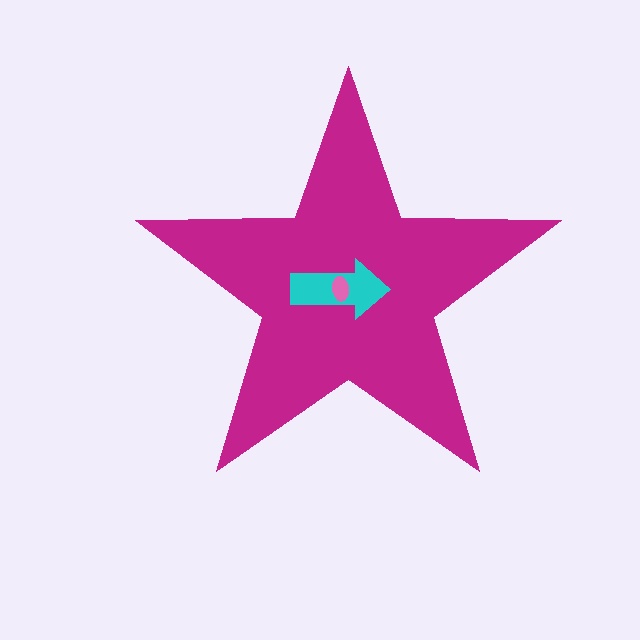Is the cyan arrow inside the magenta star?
Yes.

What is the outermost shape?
The magenta star.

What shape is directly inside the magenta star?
The cyan arrow.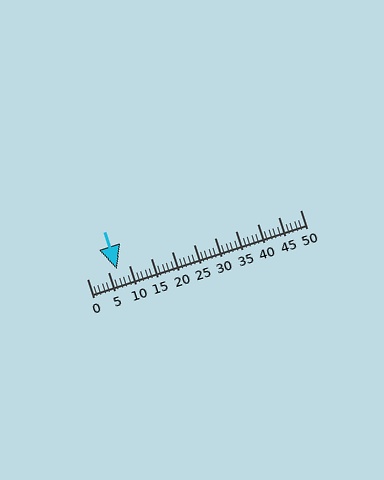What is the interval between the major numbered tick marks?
The major tick marks are spaced 5 units apart.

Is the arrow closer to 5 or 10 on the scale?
The arrow is closer to 5.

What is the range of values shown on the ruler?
The ruler shows values from 0 to 50.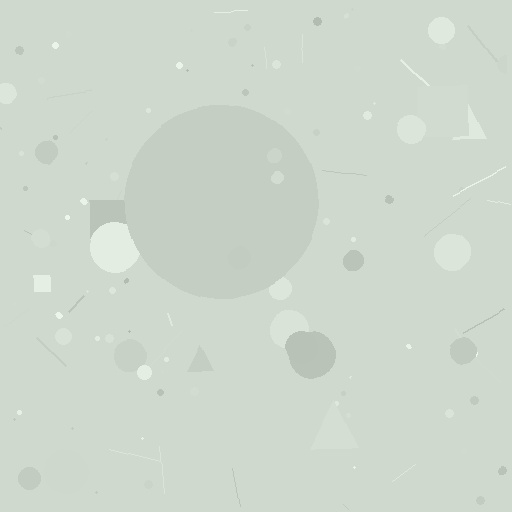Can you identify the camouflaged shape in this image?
The camouflaged shape is a circle.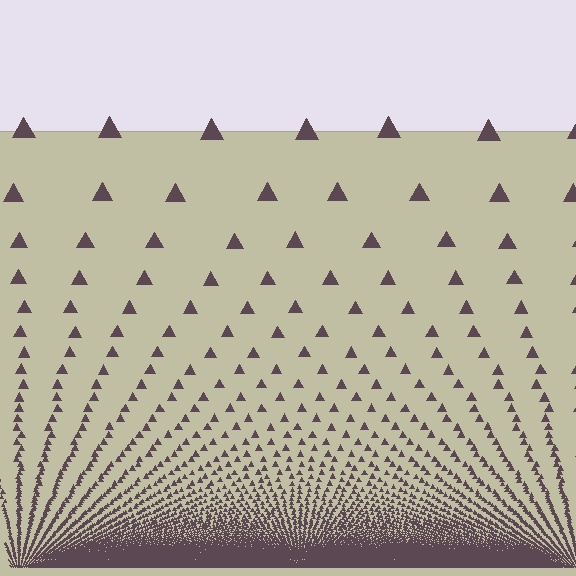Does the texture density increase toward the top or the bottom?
Density increases toward the bottom.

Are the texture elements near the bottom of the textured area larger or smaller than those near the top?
Smaller. The gradient is inverted — elements near the bottom are smaller and denser.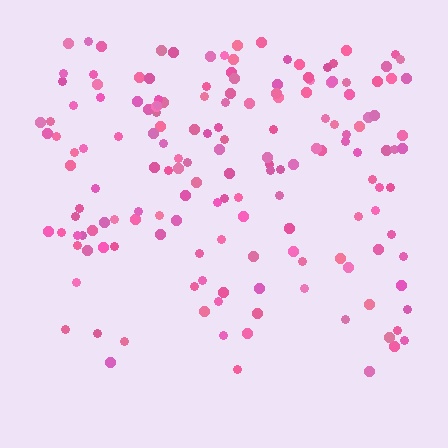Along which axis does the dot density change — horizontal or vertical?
Vertical.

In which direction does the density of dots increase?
From bottom to top, with the top side densest.